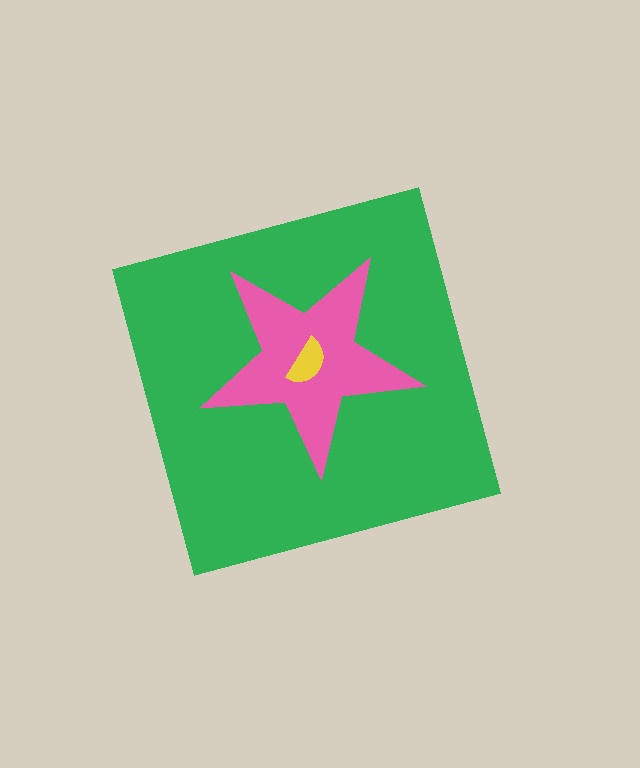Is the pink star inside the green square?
Yes.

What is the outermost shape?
The green square.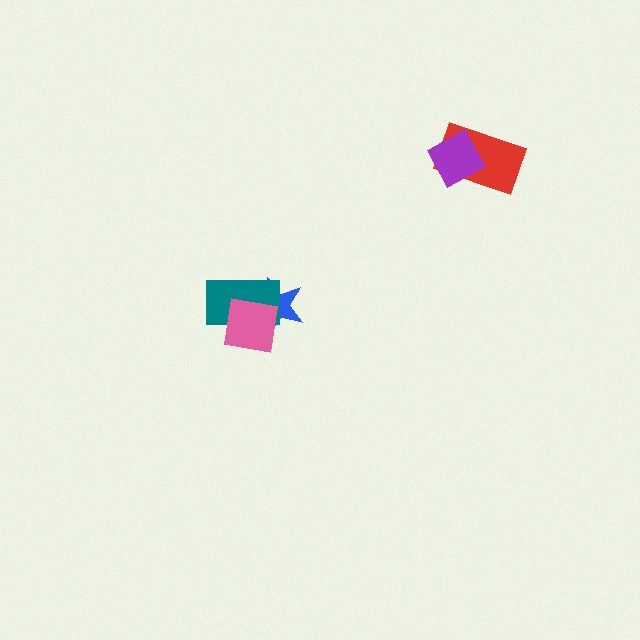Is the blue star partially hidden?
Yes, it is partially covered by another shape.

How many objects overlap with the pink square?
2 objects overlap with the pink square.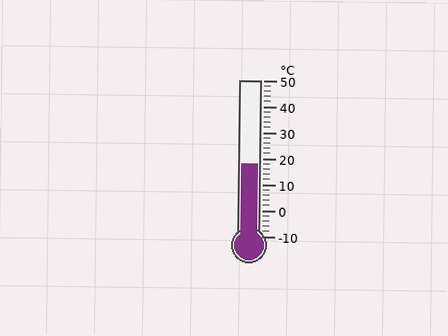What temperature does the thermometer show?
The thermometer shows approximately 18°C.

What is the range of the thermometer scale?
The thermometer scale ranges from -10°C to 50°C.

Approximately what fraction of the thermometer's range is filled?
The thermometer is filled to approximately 45% of its range.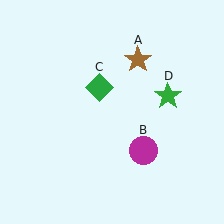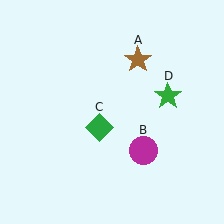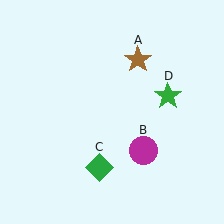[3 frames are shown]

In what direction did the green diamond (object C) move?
The green diamond (object C) moved down.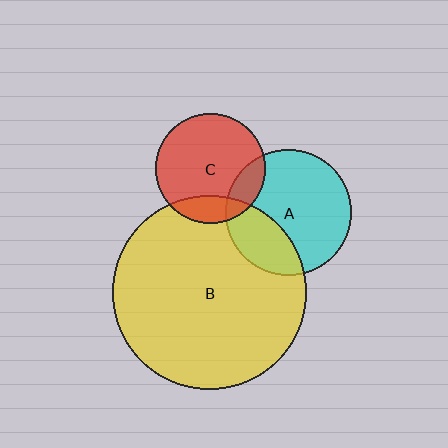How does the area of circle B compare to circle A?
Approximately 2.4 times.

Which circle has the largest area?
Circle B (yellow).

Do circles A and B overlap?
Yes.